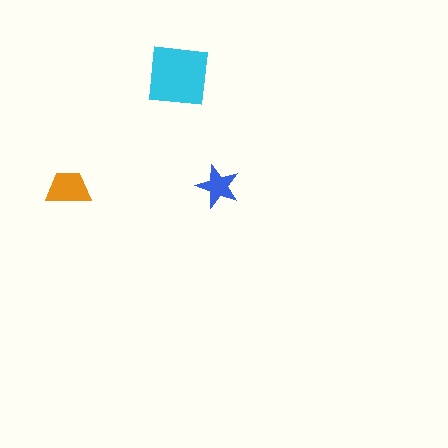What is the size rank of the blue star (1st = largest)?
3rd.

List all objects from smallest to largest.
The blue star, the orange trapezoid, the cyan square.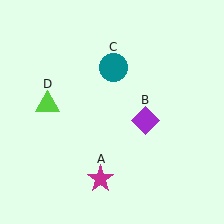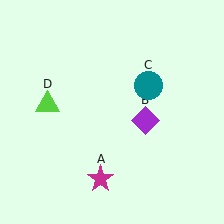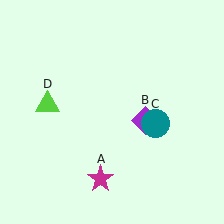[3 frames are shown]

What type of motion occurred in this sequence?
The teal circle (object C) rotated clockwise around the center of the scene.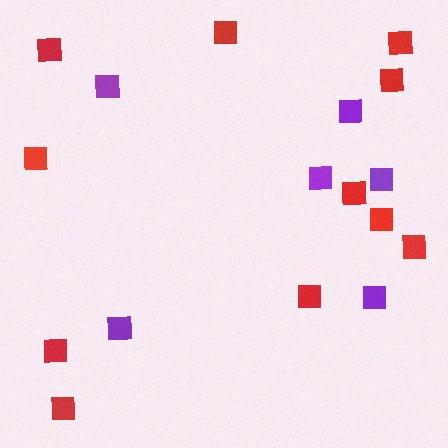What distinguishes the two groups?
There are 2 groups: one group of purple squares (6) and one group of red squares (11).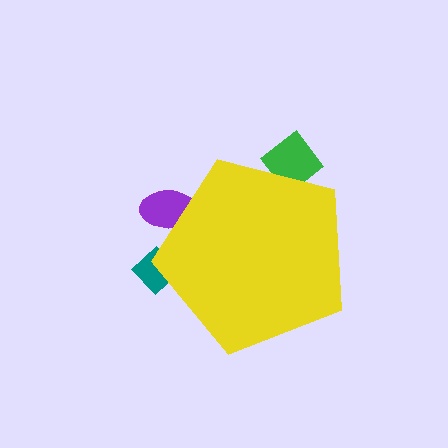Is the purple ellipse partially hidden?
Yes, the purple ellipse is partially hidden behind the yellow pentagon.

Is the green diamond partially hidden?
Yes, the green diamond is partially hidden behind the yellow pentagon.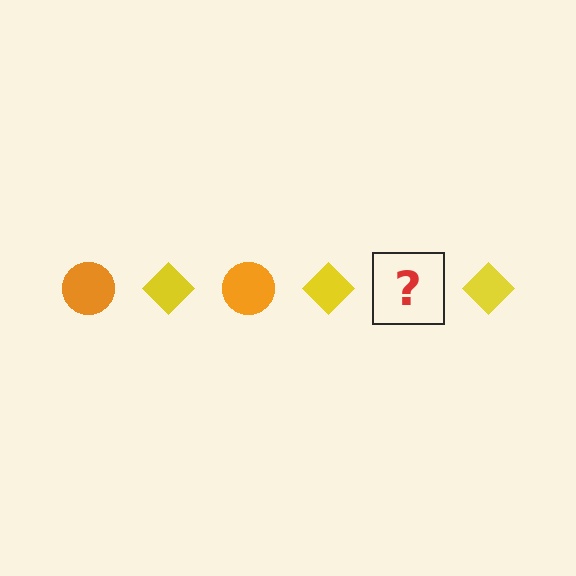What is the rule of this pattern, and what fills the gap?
The rule is that the pattern alternates between orange circle and yellow diamond. The gap should be filled with an orange circle.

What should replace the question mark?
The question mark should be replaced with an orange circle.